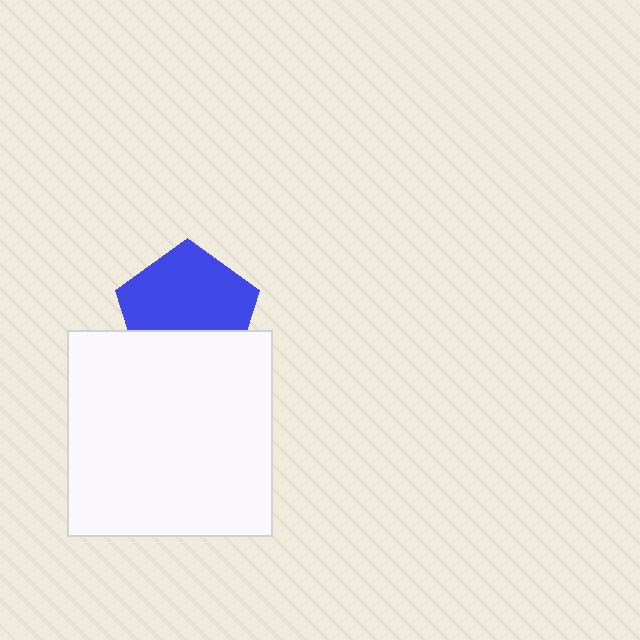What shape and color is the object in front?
The object in front is a white square.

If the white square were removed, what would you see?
You would see the complete blue pentagon.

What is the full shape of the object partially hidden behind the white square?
The partially hidden object is a blue pentagon.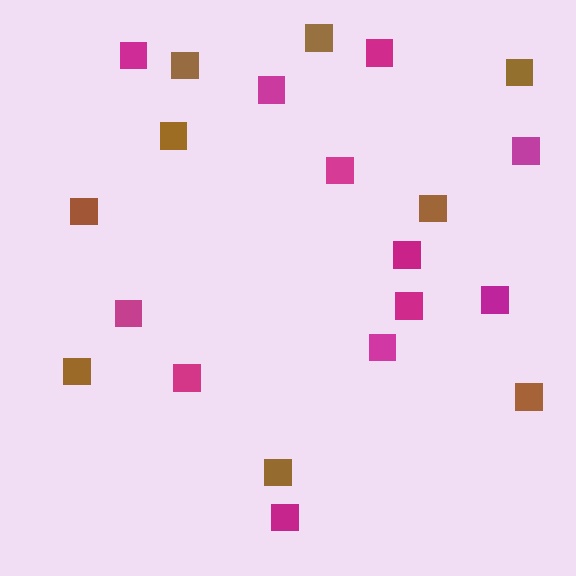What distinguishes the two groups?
There are 2 groups: one group of magenta squares (12) and one group of brown squares (9).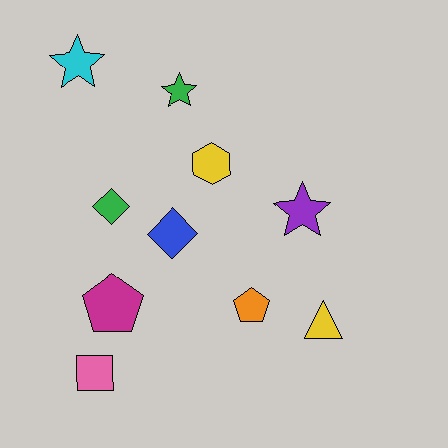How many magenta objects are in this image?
There is 1 magenta object.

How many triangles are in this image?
There is 1 triangle.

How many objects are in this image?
There are 10 objects.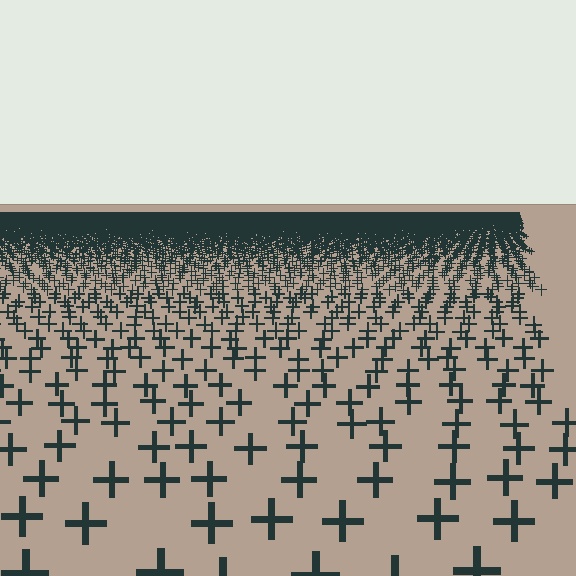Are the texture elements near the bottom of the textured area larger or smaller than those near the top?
Larger. Near the bottom, elements are closer to the viewer and appear at a bigger on-screen size.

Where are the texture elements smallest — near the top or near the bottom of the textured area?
Near the top.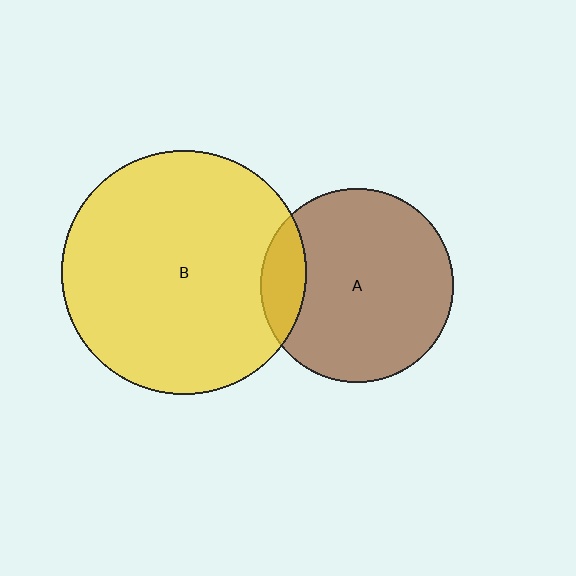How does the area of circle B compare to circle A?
Approximately 1.6 times.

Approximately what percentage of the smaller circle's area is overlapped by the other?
Approximately 15%.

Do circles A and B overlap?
Yes.